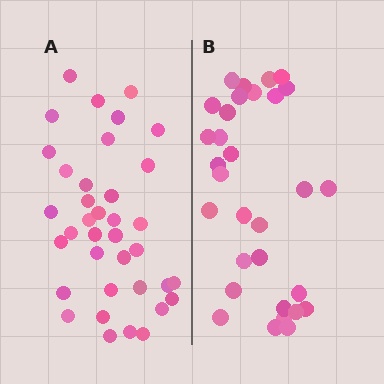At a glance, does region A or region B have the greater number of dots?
Region A (the left region) has more dots.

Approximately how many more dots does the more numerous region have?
Region A has about 6 more dots than region B.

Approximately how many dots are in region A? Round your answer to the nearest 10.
About 40 dots. (The exact count is 37, which rounds to 40.)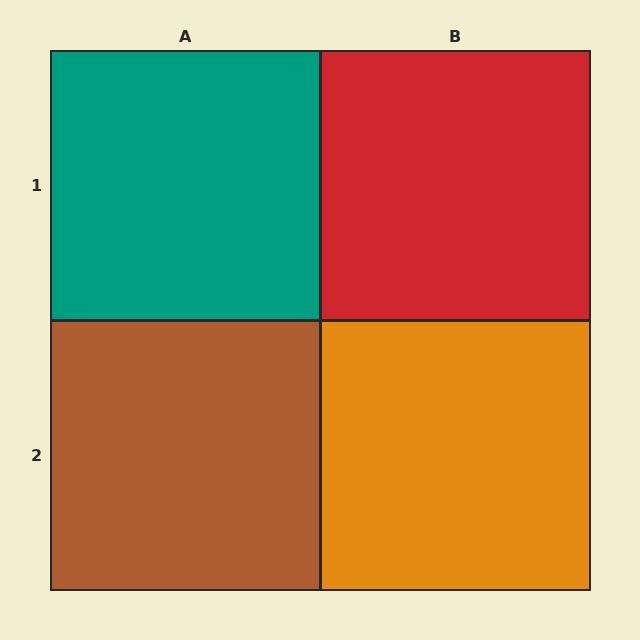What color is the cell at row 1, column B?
Red.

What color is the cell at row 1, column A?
Teal.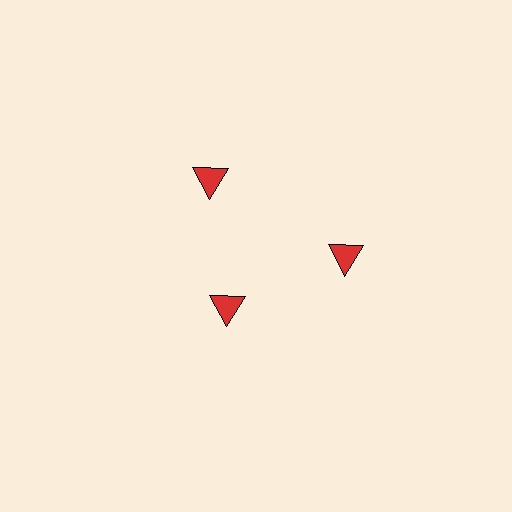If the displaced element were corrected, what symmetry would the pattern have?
It would have 3-fold rotational symmetry — the pattern would map onto itself every 120 degrees.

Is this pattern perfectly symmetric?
No. The 3 red triangles are arranged in a ring, but one element near the 7 o'clock position is pulled inward toward the center, breaking the 3-fold rotational symmetry.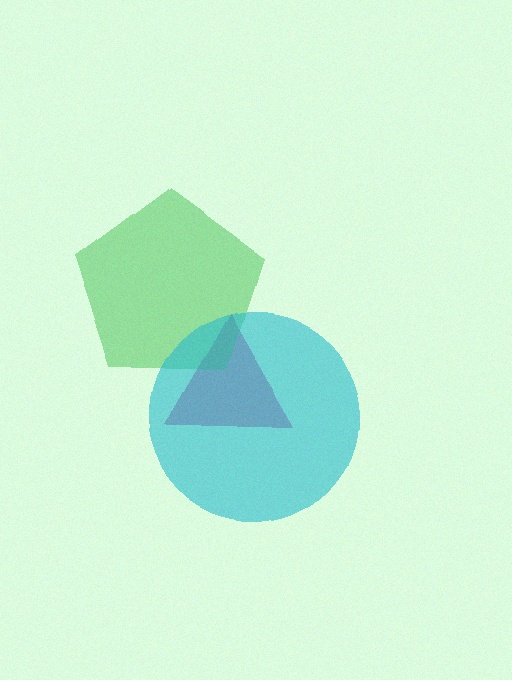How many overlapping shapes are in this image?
There are 3 overlapping shapes in the image.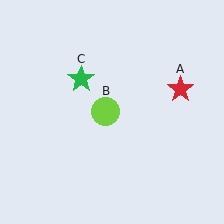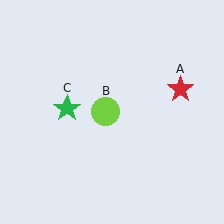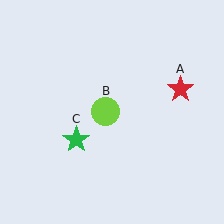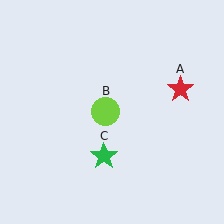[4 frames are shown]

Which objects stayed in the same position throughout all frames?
Red star (object A) and lime circle (object B) remained stationary.